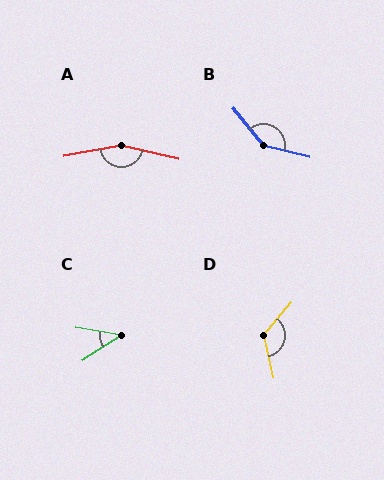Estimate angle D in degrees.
Approximately 127 degrees.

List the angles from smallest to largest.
C (42°), D (127°), B (142°), A (157°).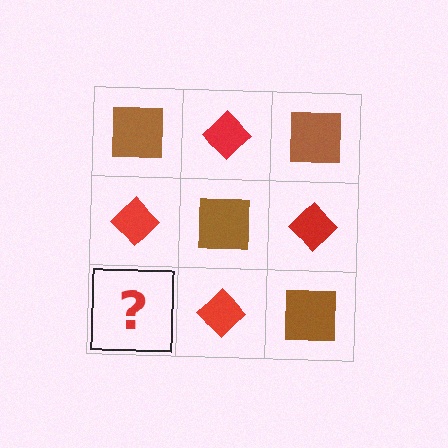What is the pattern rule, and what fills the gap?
The rule is that it alternates brown square and red diamond in a checkerboard pattern. The gap should be filled with a brown square.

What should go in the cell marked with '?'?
The missing cell should contain a brown square.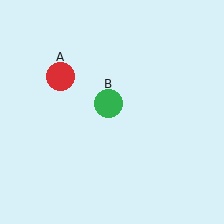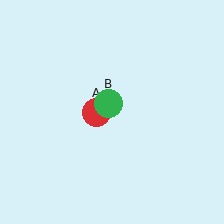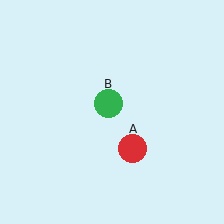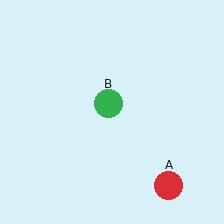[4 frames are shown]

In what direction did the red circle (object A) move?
The red circle (object A) moved down and to the right.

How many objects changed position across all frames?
1 object changed position: red circle (object A).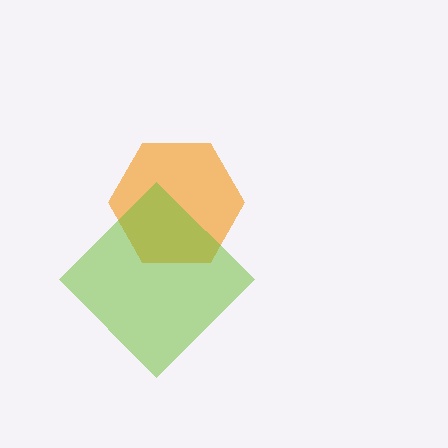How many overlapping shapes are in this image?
There are 2 overlapping shapes in the image.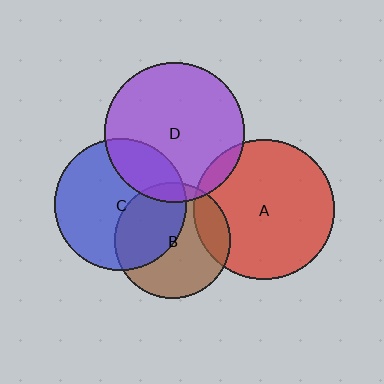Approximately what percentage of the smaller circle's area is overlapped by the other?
Approximately 5%.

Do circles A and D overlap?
Yes.